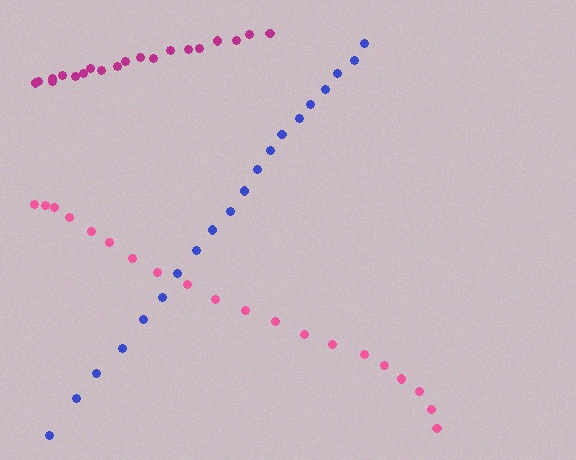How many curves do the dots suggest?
There are 3 distinct paths.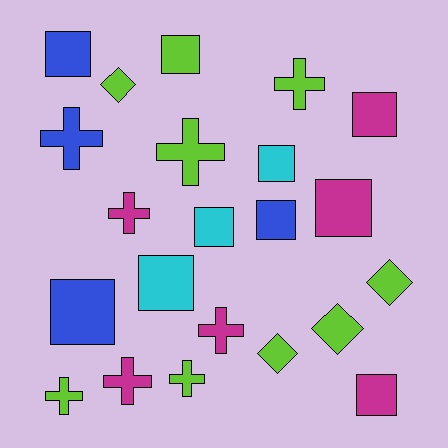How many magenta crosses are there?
There are 3 magenta crosses.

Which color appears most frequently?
Lime, with 9 objects.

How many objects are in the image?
There are 22 objects.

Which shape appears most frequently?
Square, with 10 objects.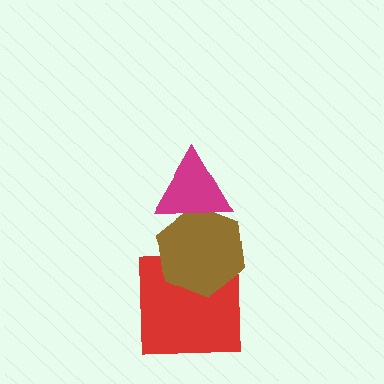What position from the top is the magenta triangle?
The magenta triangle is 1st from the top.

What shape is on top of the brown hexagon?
The magenta triangle is on top of the brown hexagon.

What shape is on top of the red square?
The brown hexagon is on top of the red square.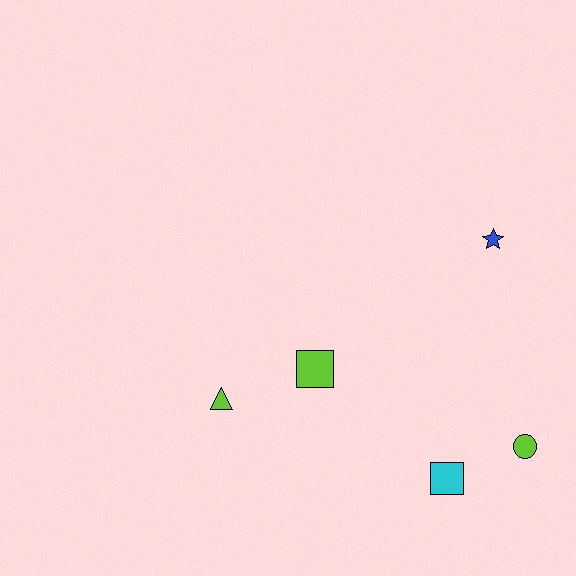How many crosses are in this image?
There are no crosses.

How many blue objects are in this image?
There is 1 blue object.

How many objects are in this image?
There are 5 objects.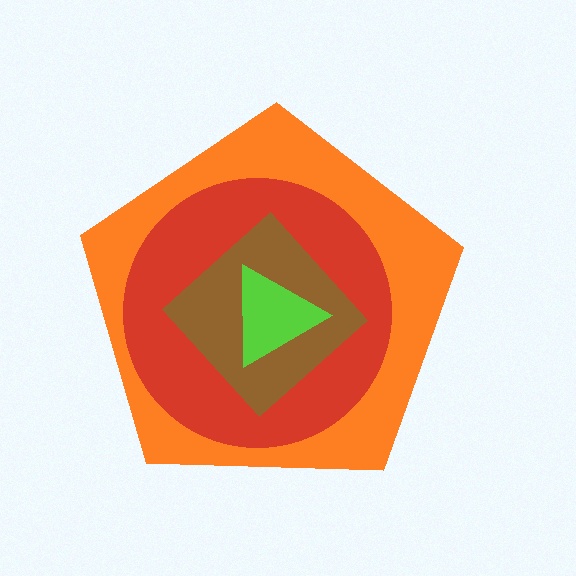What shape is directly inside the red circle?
The brown diamond.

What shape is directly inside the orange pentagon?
The red circle.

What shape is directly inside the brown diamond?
The lime triangle.